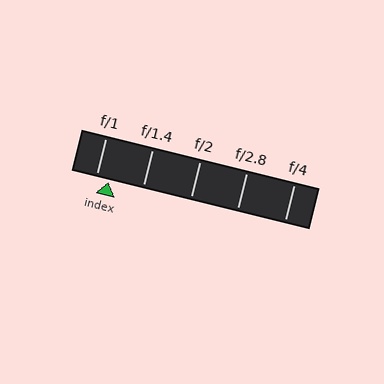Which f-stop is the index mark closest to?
The index mark is closest to f/1.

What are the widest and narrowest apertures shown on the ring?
The widest aperture shown is f/1 and the narrowest is f/4.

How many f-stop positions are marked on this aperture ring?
There are 5 f-stop positions marked.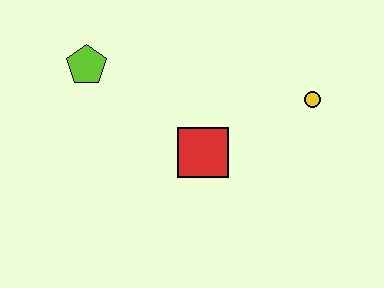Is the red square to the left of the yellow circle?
Yes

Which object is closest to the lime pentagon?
The red square is closest to the lime pentagon.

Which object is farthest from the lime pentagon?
The yellow circle is farthest from the lime pentagon.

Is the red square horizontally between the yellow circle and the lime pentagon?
Yes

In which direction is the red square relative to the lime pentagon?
The red square is to the right of the lime pentagon.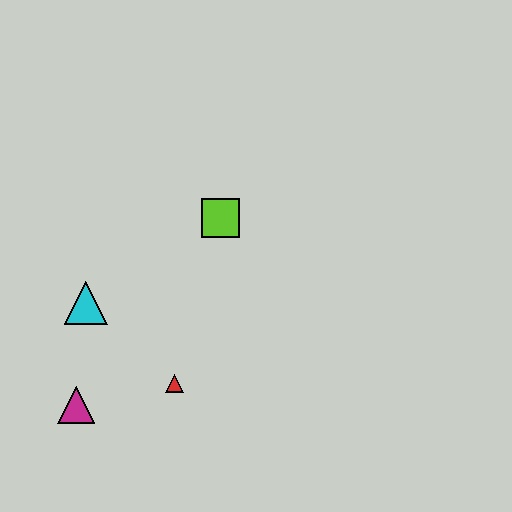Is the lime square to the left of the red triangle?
No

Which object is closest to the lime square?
The cyan triangle is closest to the lime square.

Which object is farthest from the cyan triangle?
The lime square is farthest from the cyan triangle.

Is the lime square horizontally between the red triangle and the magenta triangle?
No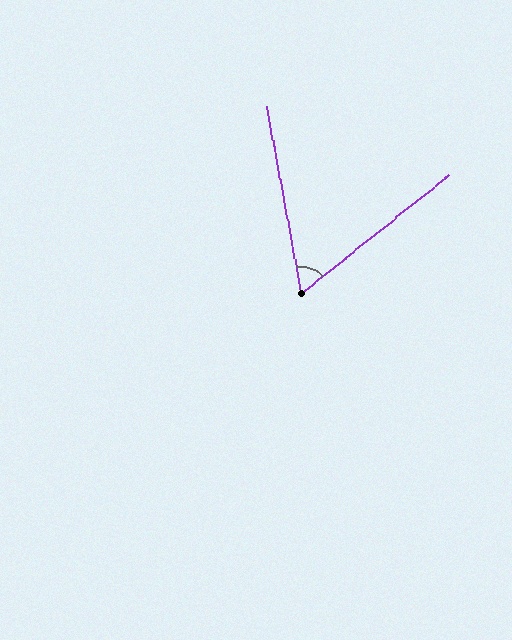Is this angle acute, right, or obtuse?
It is acute.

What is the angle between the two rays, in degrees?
Approximately 62 degrees.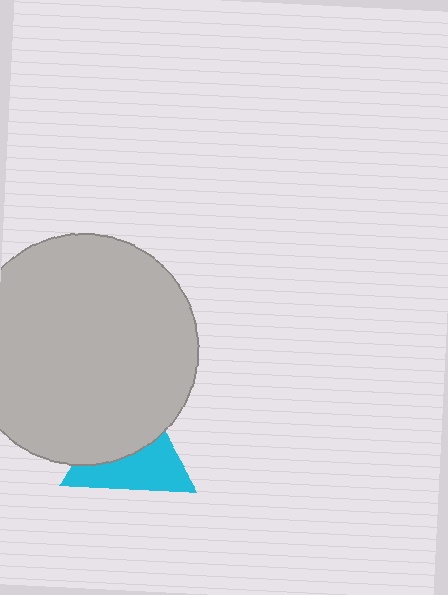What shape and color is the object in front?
The object in front is a light gray circle.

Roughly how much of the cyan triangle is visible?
About half of it is visible (roughly 49%).